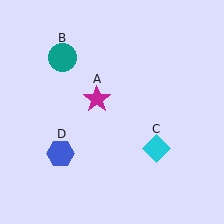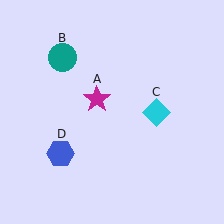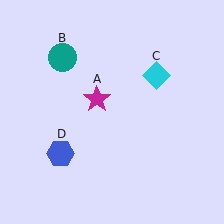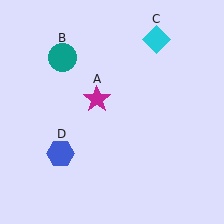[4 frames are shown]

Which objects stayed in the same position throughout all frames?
Magenta star (object A) and teal circle (object B) and blue hexagon (object D) remained stationary.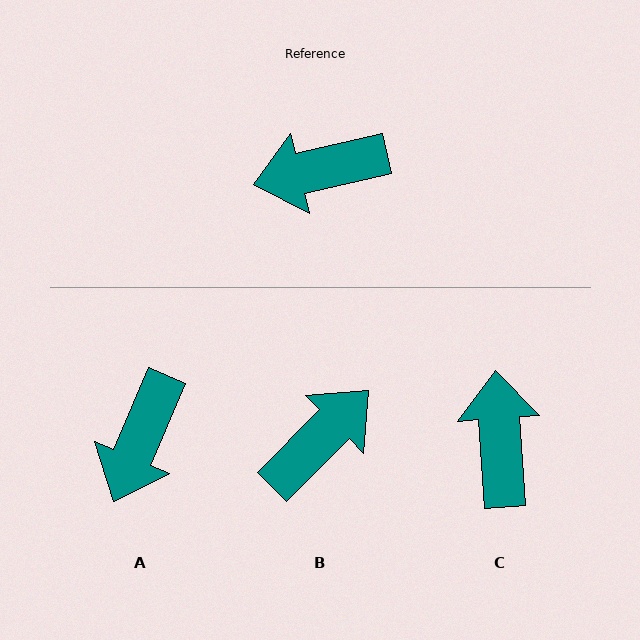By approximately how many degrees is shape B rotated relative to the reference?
Approximately 148 degrees clockwise.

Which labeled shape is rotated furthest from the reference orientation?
B, about 148 degrees away.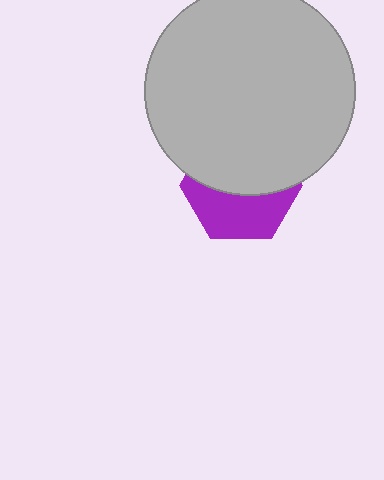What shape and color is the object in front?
The object in front is a light gray circle.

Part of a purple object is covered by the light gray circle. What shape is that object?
It is a hexagon.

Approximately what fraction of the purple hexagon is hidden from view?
Roughly 55% of the purple hexagon is hidden behind the light gray circle.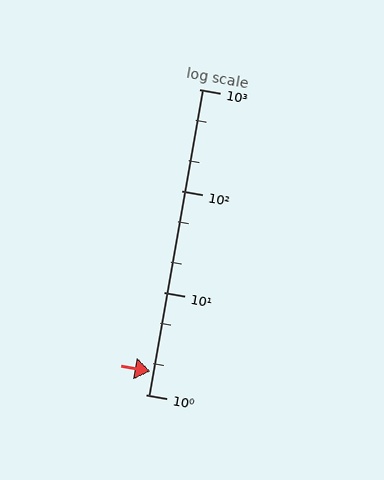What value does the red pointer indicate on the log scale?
The pointer indicates approximately 1.7.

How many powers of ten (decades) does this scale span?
The scale spans 3 decades, from 1 to 1000.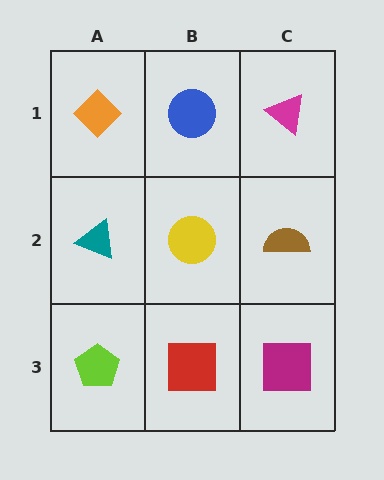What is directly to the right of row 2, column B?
A brown semicircle.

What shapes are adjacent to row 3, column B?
A yellow circle (row 2, column B), a lime pentagon (row 3, column A), a magenta square (row 3, column C).